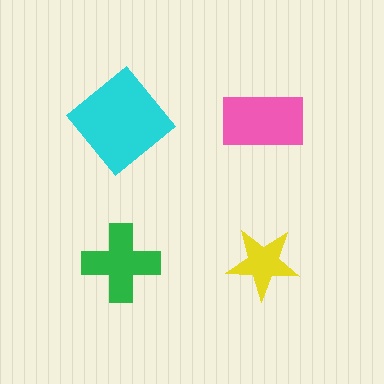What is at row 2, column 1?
A green cross.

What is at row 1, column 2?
A pink rectangle.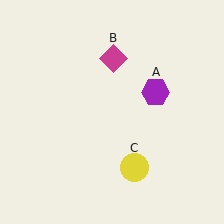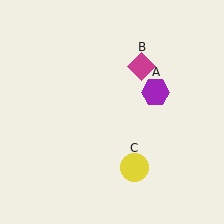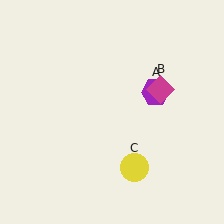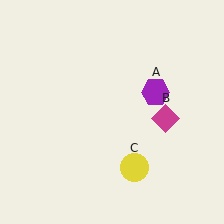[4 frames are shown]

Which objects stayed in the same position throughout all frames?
Purple hexagon (object A) and yellow circle (object C) remained stationary.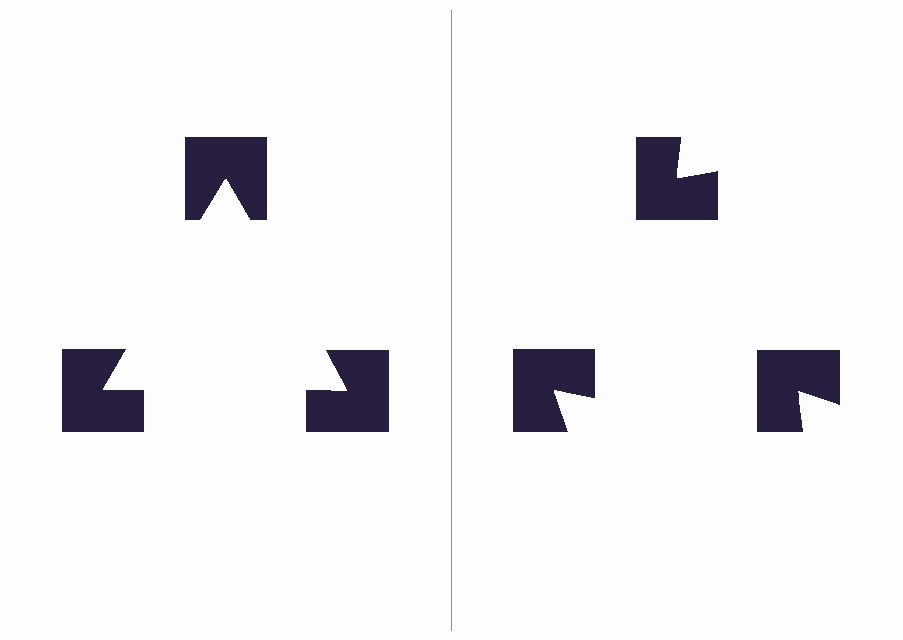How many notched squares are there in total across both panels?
6 — 3 on each side.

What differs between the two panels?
The notched squares are positioned identically on both sides; only the wedge orientations differ. On the left they align to a triangle; on the right they are misaligned.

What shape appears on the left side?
An illusory triangle.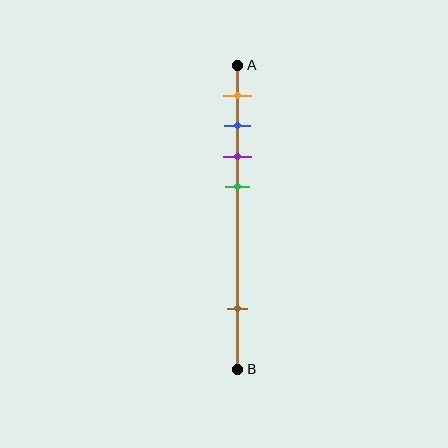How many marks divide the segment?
There are 5 marks dividing the segment.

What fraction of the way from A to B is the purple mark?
The purple mark is approximately 30% (0.3) of the way from A to B.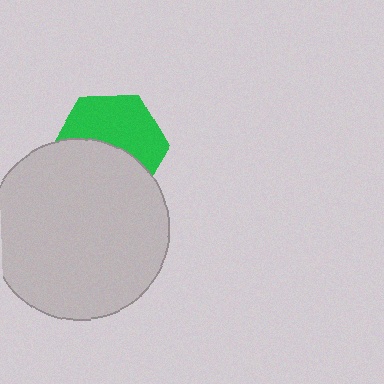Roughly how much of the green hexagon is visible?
About half of it is visible (roughly 52%).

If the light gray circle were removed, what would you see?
You would see the complete green hexagon.